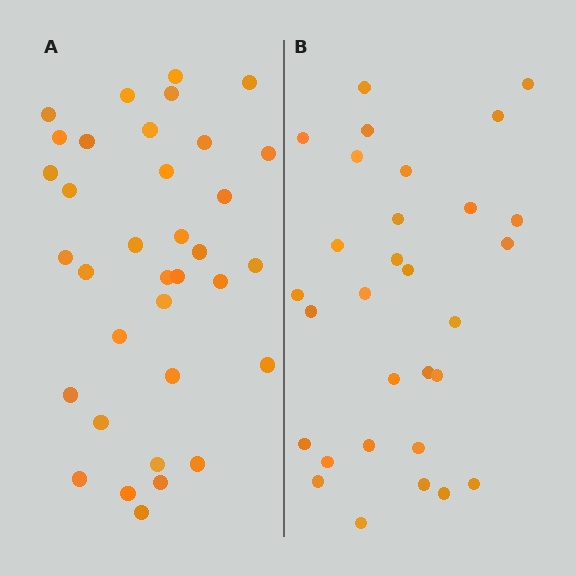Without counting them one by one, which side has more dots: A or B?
Region A (the left region) has more dots.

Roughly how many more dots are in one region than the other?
Region A has about 5 more dots than region B.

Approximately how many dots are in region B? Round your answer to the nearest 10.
About 30 dots.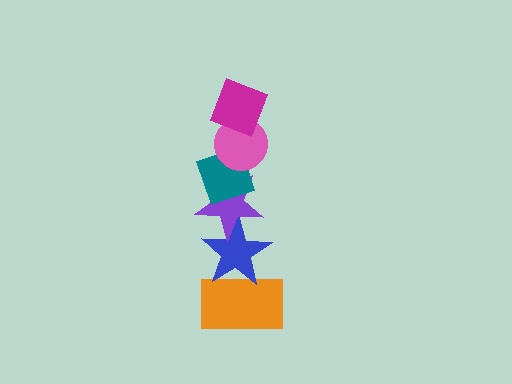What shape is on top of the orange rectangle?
The blue star is on top of the orange rectangle.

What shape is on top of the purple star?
The teal diamond is on top of the purple star.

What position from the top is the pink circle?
The pink circle is 2nd from the top.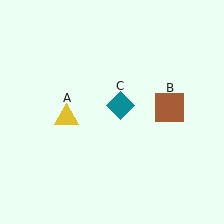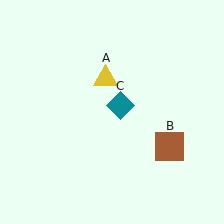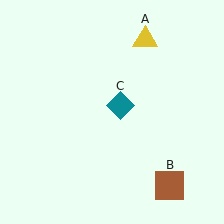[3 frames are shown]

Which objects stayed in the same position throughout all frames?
Teal diamond (object C) remained stationary.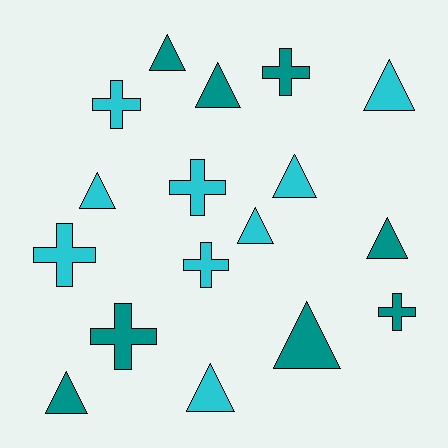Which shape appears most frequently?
Triangle, with 10 objects.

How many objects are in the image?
There are 17 objects.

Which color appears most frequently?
Cyan, with 9 objects.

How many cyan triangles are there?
There are 5 cyan triangles.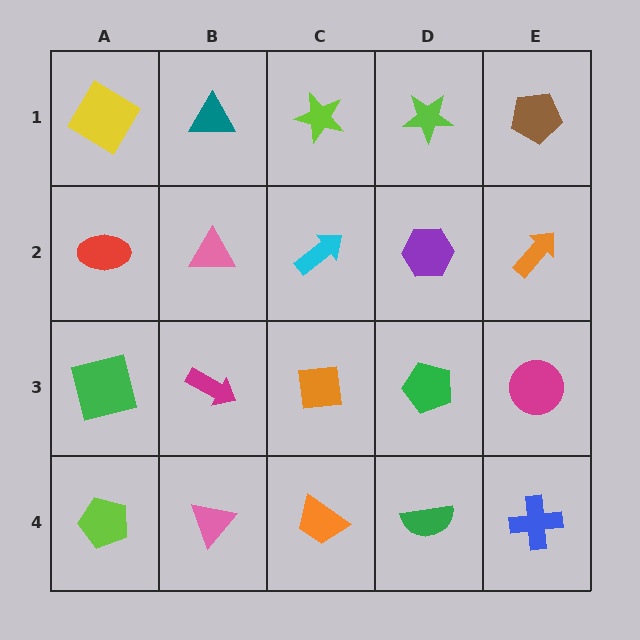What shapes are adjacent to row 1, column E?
An orange arrow (row 2, column E), a lime star (row 1, column D).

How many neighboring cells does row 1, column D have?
3.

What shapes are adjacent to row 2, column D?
A lime star (row 1, column D), a green pentagon (row 3, column D), a cyan arrow (row 2, column C), an orange arrow (row 2, column E).